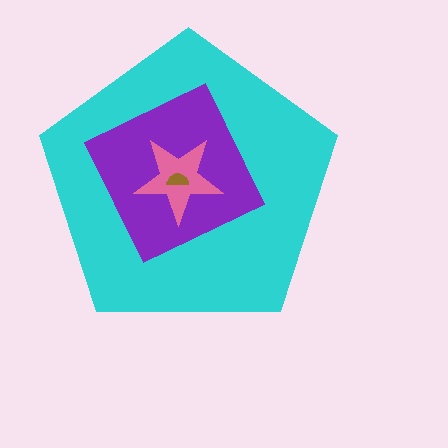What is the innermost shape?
The brown semicircle.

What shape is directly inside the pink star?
The brown semicircle.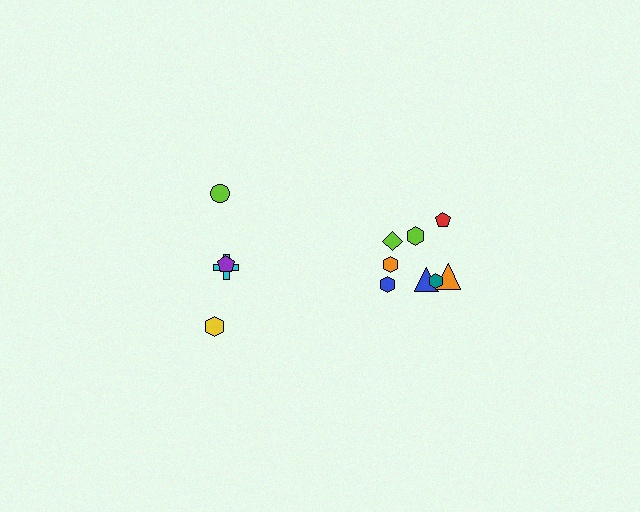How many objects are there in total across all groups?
There are 12 objects.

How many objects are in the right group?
There are 8 objects.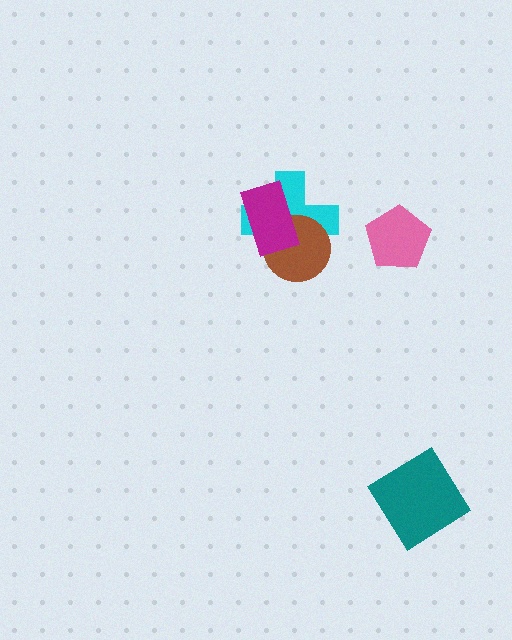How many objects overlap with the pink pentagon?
0 objects overlap with the pink pentagon.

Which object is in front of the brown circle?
The magenta rectangle is in front of the brown circle.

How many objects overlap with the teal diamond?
0 objects overlap with the teal diamond.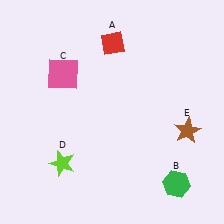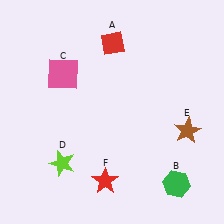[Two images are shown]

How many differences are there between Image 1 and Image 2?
There is 1 difference between the two images.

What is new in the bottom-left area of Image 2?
A red star (F) was added in the bottom-left area of Image 2.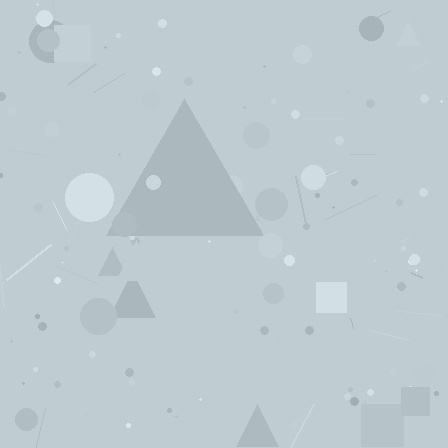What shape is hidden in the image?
A triangle is hidden in the image.